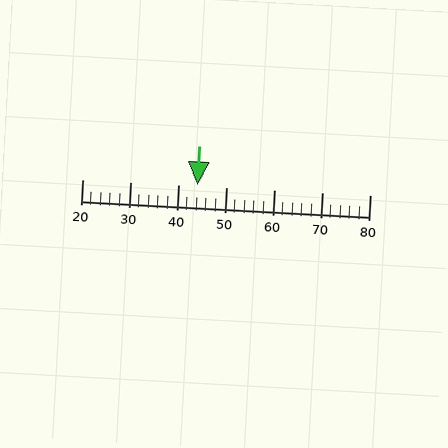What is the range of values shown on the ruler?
The ruler shows values from 20 to 80.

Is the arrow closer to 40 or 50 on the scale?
The arrow is closer to 40.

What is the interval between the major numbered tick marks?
The major tick marks are spaced 10 units apart.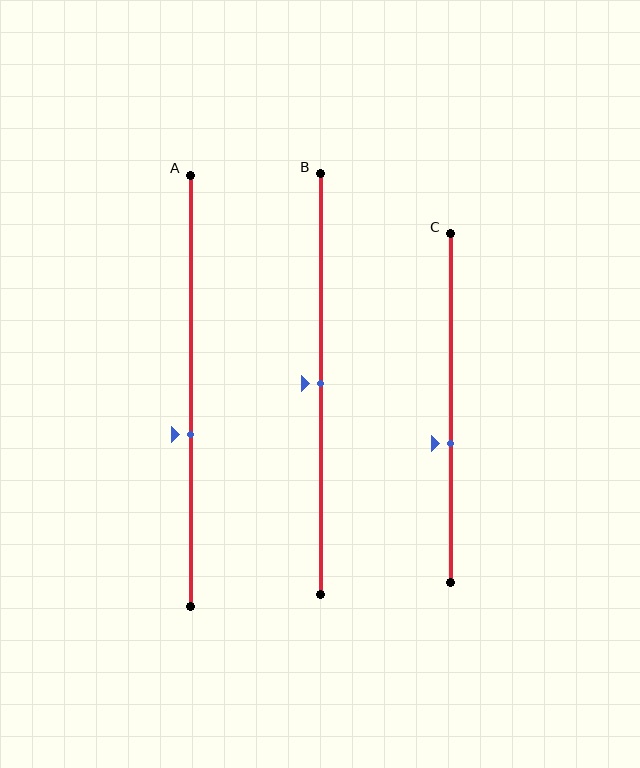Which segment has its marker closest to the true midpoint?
Segment B has its marker closest to the true midpoint.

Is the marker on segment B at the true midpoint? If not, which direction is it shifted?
Yes, the marker on segment B is at the true midpoint.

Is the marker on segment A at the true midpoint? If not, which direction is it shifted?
No, the marker on segment A is shifted downward by about 10% of the segment length.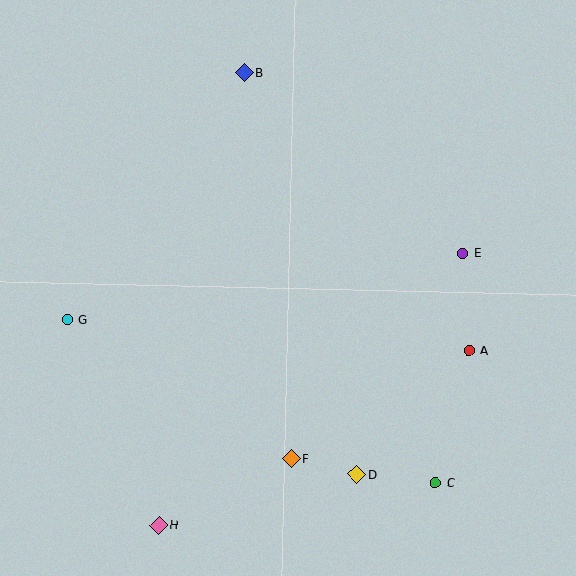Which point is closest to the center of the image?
Point F at (291, 459) is closest to the center.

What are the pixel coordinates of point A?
Point A is at (469, 351).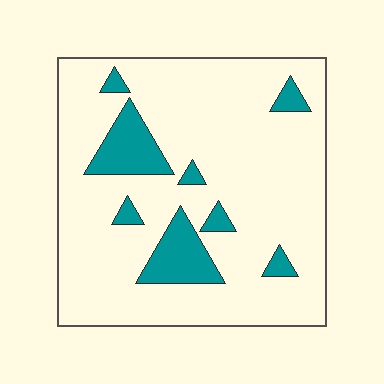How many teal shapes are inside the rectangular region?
8.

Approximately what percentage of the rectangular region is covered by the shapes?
Approximately 15%.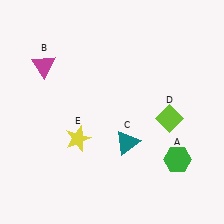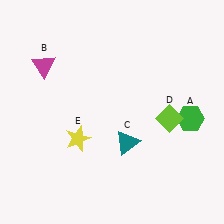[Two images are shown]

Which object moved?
The green hexagon (A) moved up.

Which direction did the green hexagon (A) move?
The green hexagon (A) moved up.